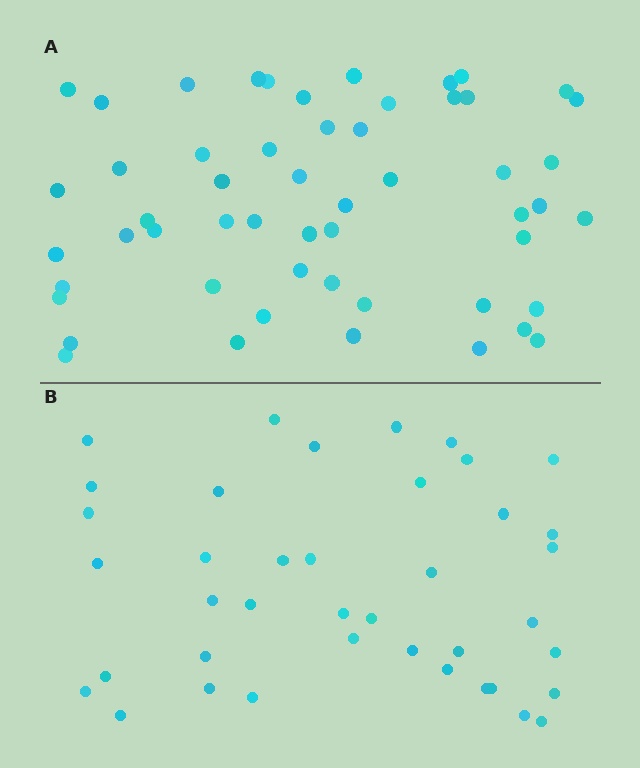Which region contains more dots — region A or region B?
Region A (the top region) has more dots.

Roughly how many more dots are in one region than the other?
Region A has approximately 15 more dots than region B.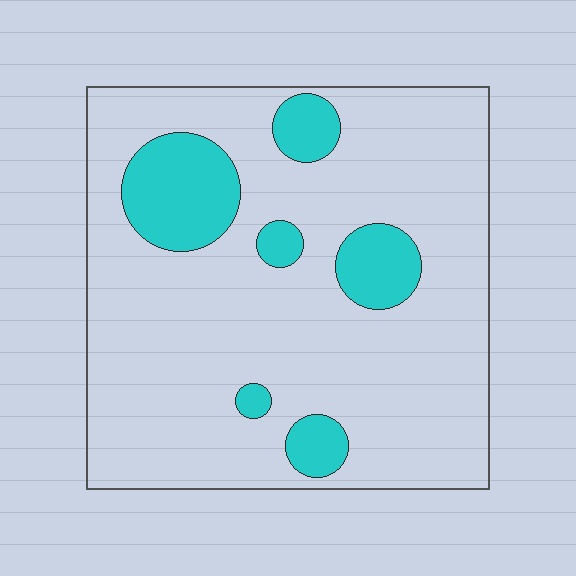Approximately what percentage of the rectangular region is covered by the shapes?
Approximately 15%.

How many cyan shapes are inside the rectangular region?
6.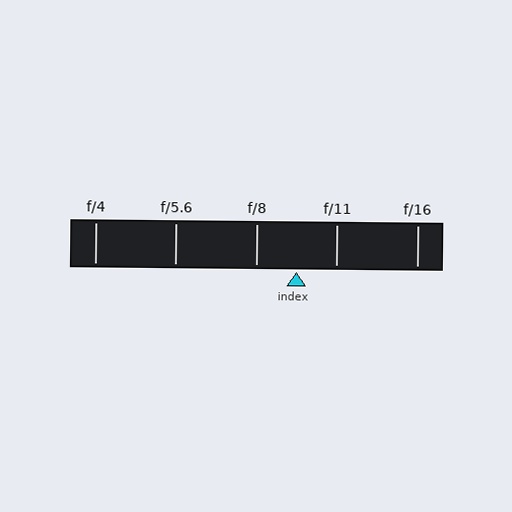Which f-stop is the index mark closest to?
The index mark is closest to f/11.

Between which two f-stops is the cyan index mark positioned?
The index mark is between f/8 and f/11.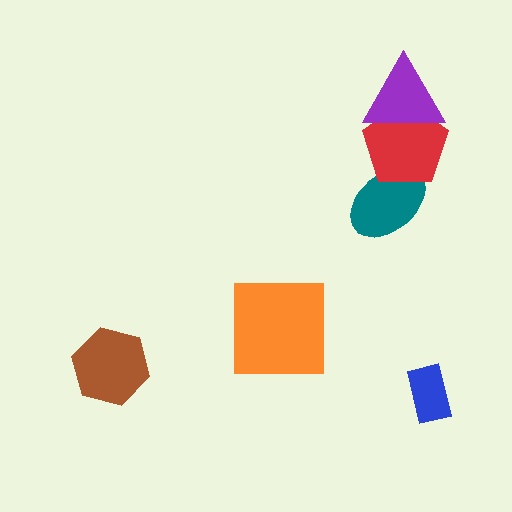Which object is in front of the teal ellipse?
The red pentagon is in front of the teal ellipse.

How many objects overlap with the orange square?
0 objects overlap with the orange square.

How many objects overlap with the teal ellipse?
1 object overlaps with the teal ellipse.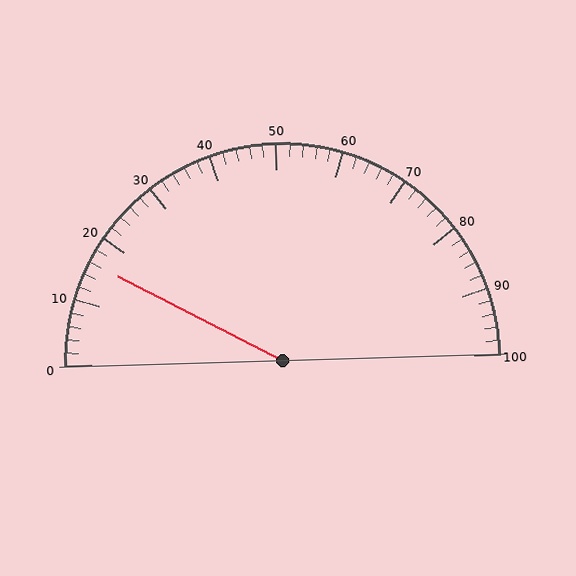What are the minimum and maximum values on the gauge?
The gauge ranges from 0 to 100.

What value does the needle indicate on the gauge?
The needle indicates approximately 16.